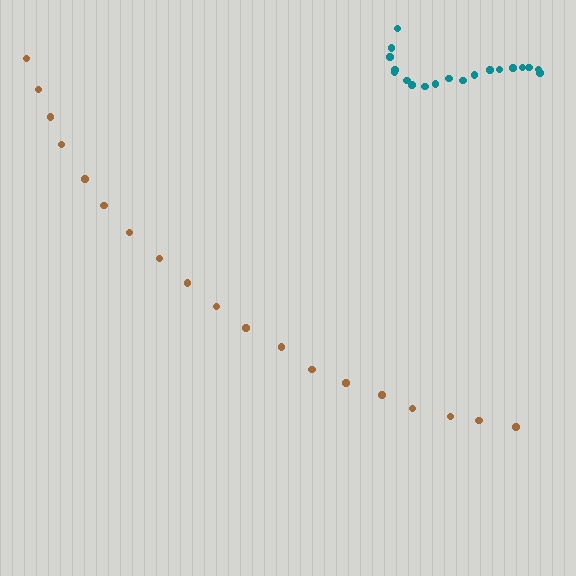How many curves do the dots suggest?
There are 2 distinct paths.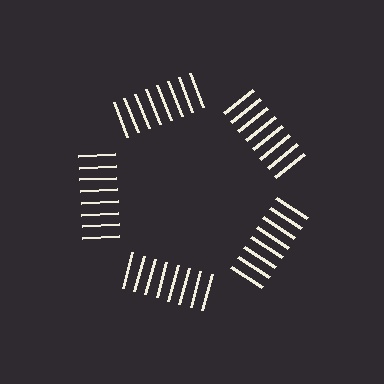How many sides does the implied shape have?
5 sides — the line-ends trace a pentagon.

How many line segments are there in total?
40 — 8 along each of the 5 edges.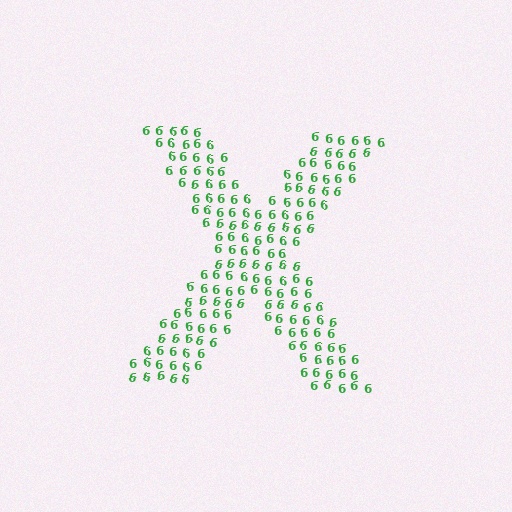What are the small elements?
The small elements are digit 6's.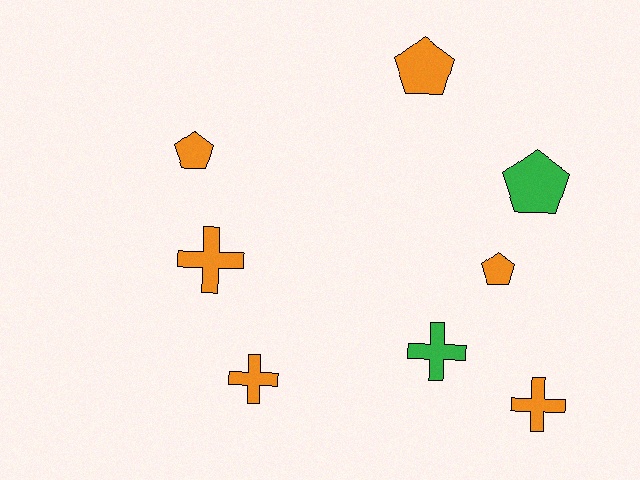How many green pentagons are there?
There is 1 green pentagon.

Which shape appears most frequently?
Cross, with 4 objects.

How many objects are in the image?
There are 8 objects.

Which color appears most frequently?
Orange, with 6 objects.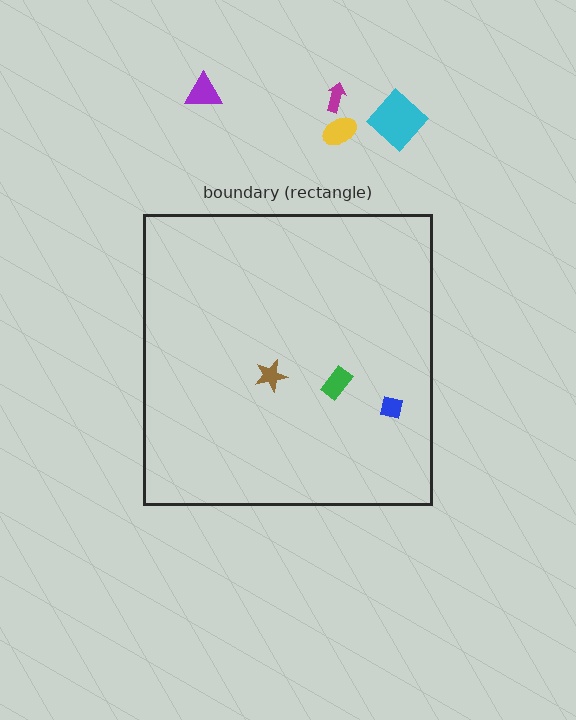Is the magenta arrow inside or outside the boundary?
Outside.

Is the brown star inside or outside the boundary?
Inside.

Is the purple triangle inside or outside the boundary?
Outside.